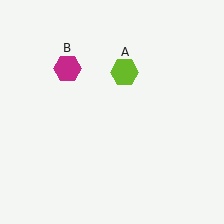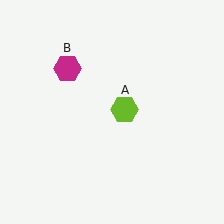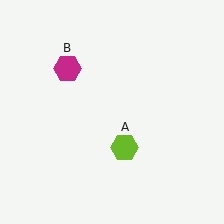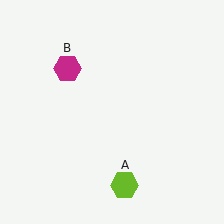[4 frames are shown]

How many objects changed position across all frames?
1 object changed position: lime hexagon (object A).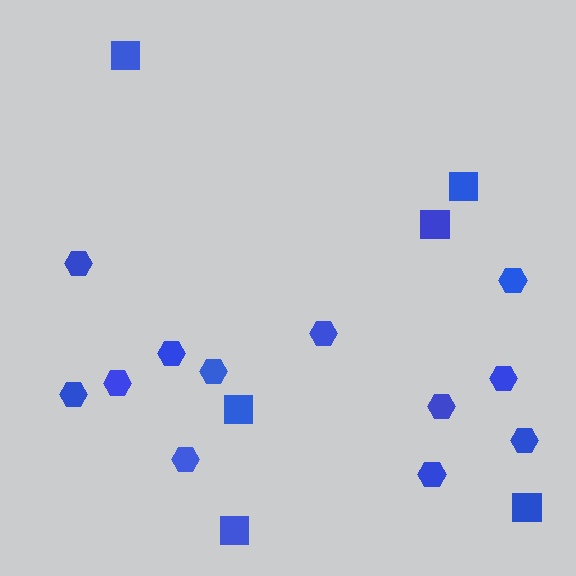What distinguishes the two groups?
There are 2 groups: one group of hexagons (12) and one group of squares (6).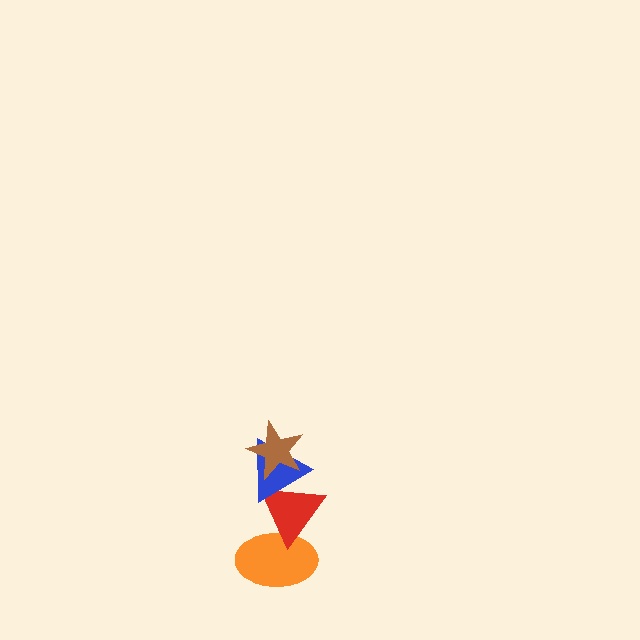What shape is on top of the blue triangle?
The brown star is on top of the blue triangle.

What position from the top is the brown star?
The brown star is 1st from the top.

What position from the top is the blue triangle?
The blue triangle is 2nd from the top.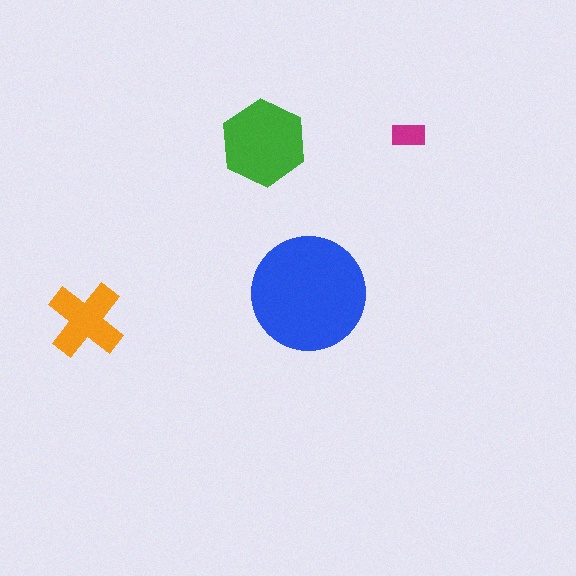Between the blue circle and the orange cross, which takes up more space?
The blue circle.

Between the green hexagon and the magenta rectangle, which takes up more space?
The green hexagon.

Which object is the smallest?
The magenta rectangle.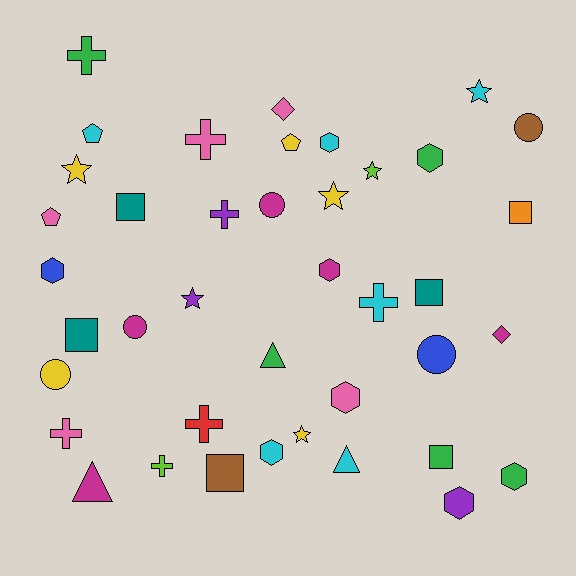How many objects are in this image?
There are 40 objects.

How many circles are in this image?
There are 5 circles.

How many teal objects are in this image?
There are 3 teal objects.